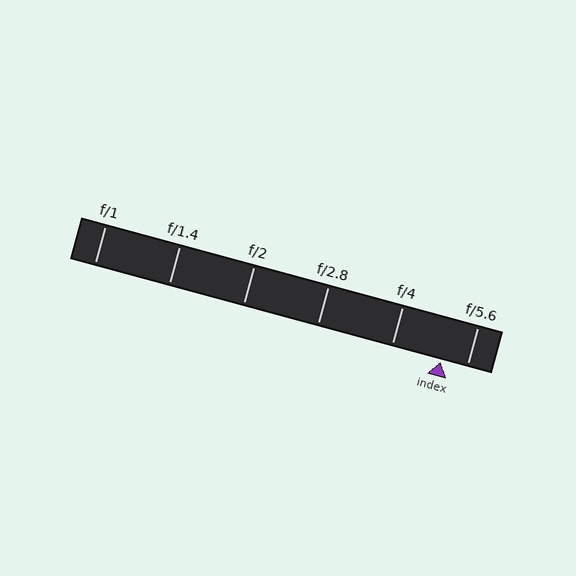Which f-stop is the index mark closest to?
The index mark is closest to f/5.6.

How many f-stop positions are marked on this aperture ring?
There are 6 f-stop positions marked.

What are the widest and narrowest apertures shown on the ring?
The widest aperture shown is f/1 and the narrowest is f/5.6.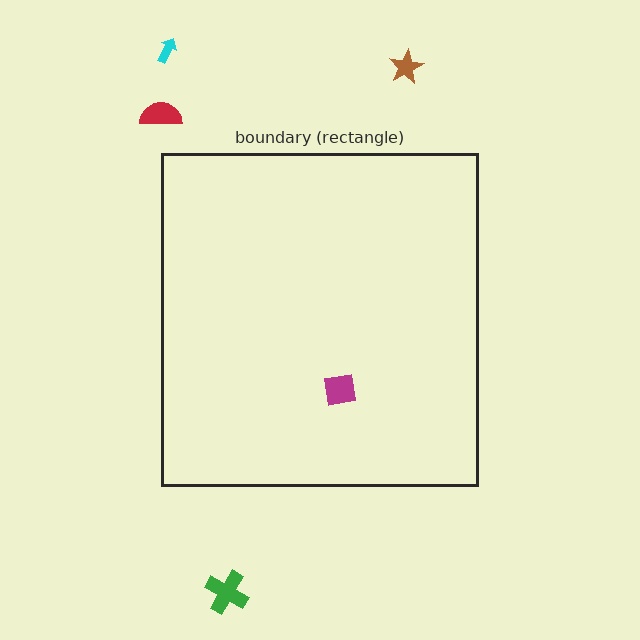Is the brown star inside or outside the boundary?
Outside.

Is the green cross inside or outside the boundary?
Outside.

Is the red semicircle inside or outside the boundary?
Outside.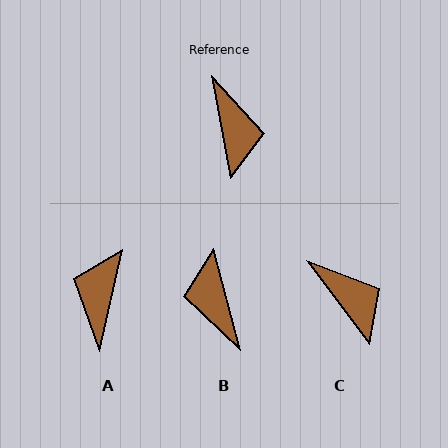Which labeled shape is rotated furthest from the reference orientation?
B, about 175 degrees away.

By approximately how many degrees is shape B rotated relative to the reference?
Approximately 175 degrees clockwise.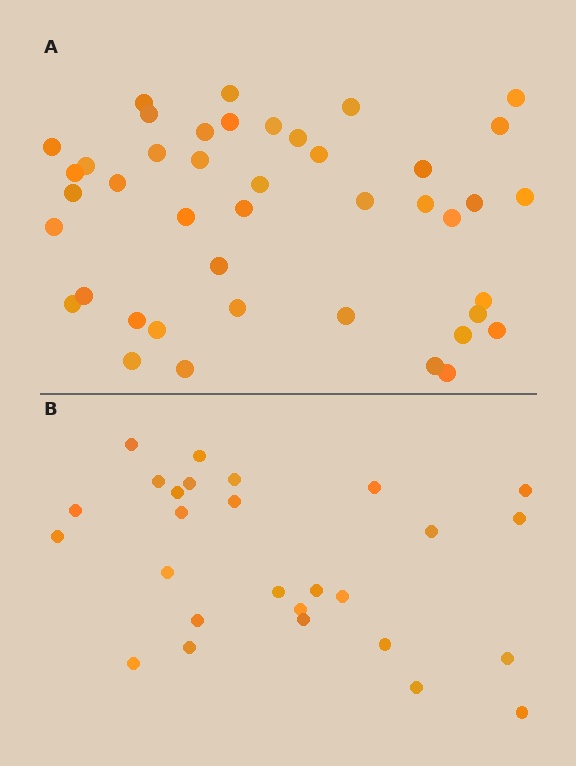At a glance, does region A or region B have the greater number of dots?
Region A (the top region) has more dots.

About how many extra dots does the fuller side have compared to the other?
Region A has approximately 15 more dots than region B.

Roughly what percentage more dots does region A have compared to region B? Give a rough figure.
About 60% more.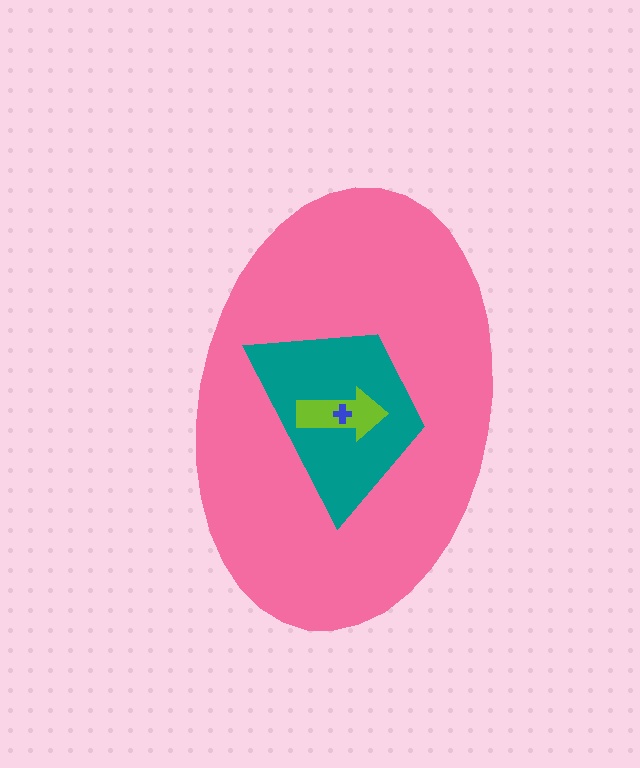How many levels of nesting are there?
4.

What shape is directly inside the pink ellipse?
The teal trapezoid.